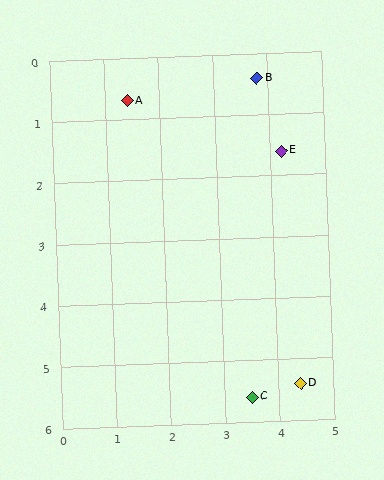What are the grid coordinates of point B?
Point B is at approximately (3.8, 0.4).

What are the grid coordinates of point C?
Point C is at approximately (3.5, 5.6).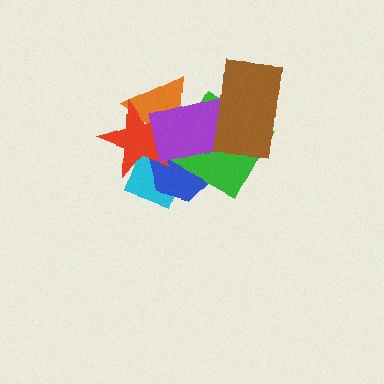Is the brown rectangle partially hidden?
No, no other shape covers it.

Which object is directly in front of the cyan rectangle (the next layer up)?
The orange triangle is directly in front of the cyan rectangle.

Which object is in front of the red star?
The purple rectangle is in front of the red star.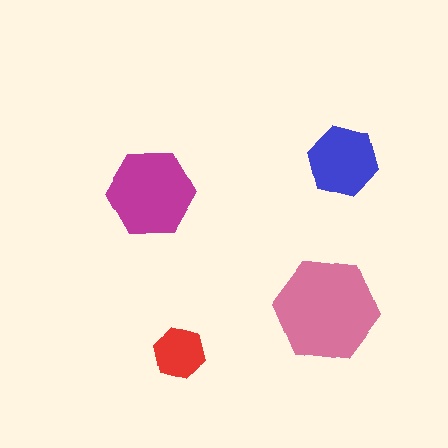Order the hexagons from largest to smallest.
the pink one, the magenta one, the blue one, the red one.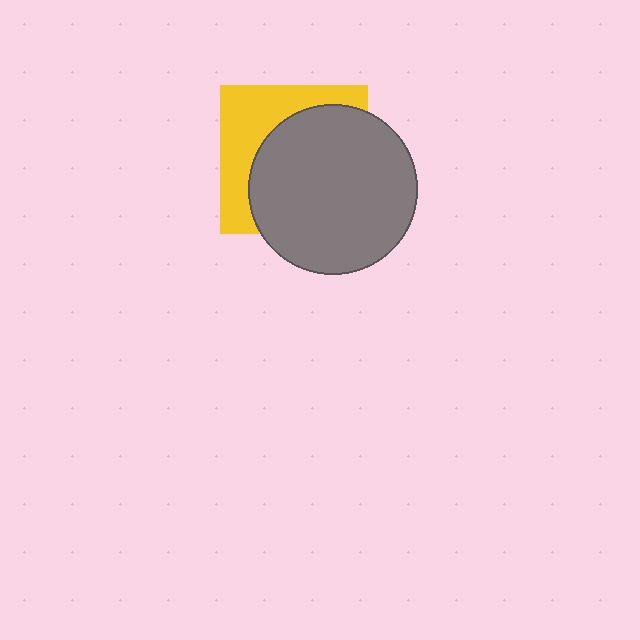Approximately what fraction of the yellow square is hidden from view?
Roughly 62% of the yellow square is hidden behind the gray circle.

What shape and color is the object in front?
The object in front is a gray circle.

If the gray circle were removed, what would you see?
You would see the complete yellow square.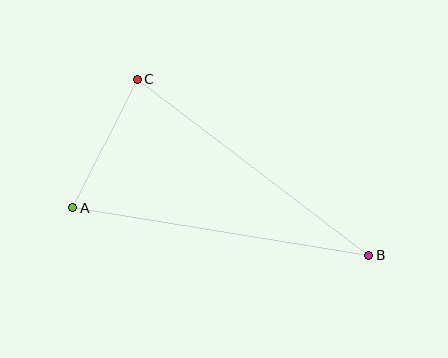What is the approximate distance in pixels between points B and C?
The distance between B and C is approximately 291 pixels.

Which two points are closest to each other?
Points A and C are closest to each other.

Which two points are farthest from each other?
Points A and B are farthest from each other.